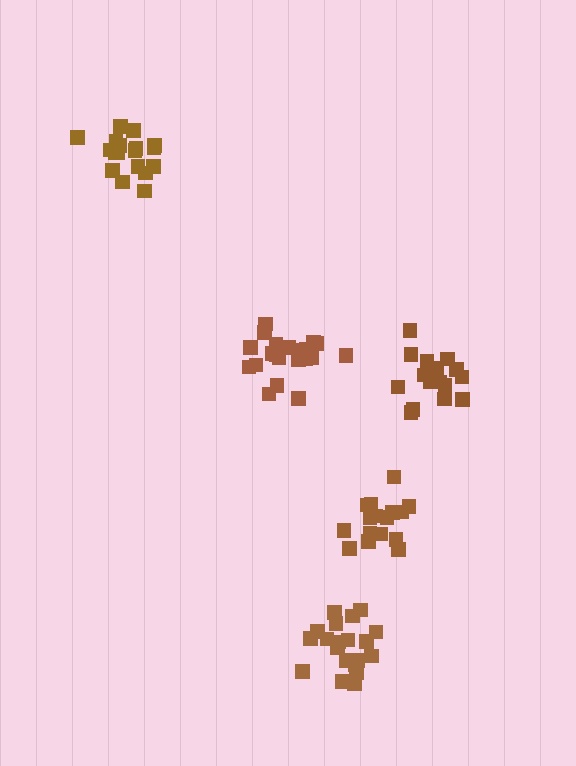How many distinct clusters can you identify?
There are 5 distinct clusters.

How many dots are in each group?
Group 1: 21 dots, Group 2: 21 dots, Group 3: 19 dots, Group 4: 18 dots, Group 5: 16 dots (95 total).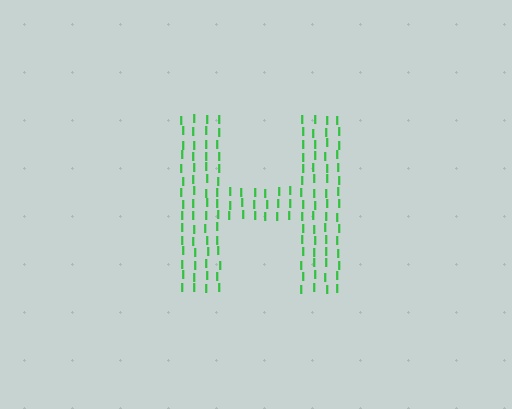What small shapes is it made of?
It is made of small letter I's.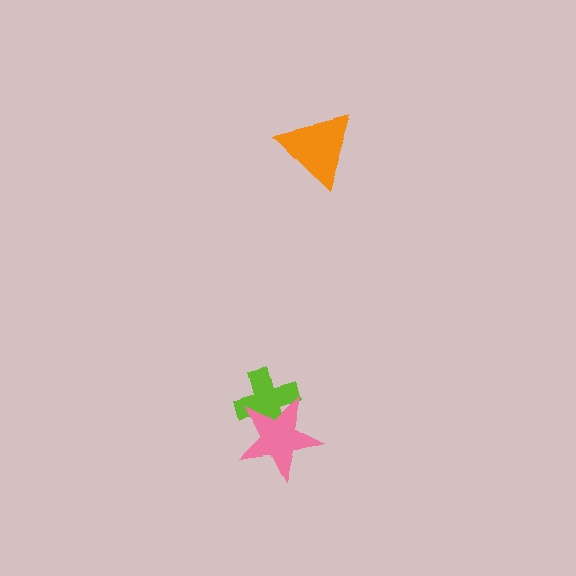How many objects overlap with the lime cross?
1 object overlaps with the lime cross.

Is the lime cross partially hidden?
Yes, it is partially covered by another shape.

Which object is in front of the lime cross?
The pink star is in front of the lime cross.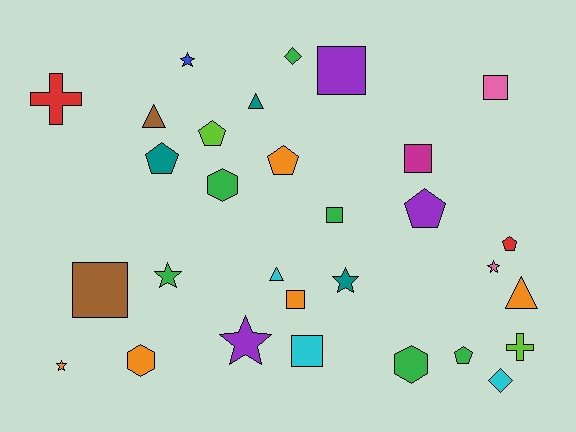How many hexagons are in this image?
There are 3 hexagons.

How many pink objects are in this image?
There are 2 pink objects.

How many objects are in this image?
There are 30 objects.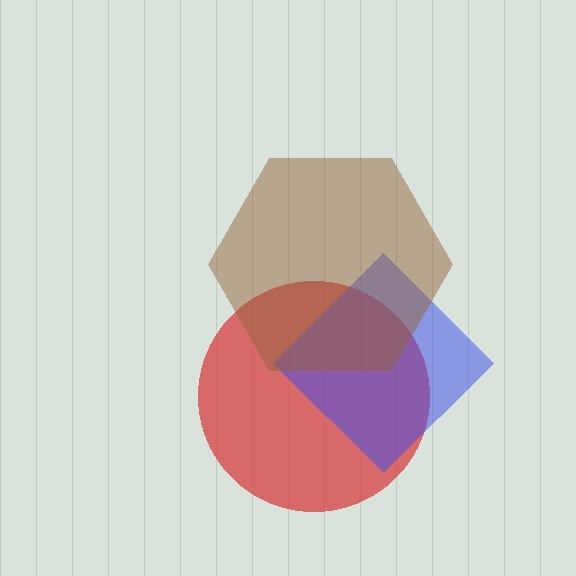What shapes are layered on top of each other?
The layered shapes are: a red circle, a blue diamond, a brown hexagon.